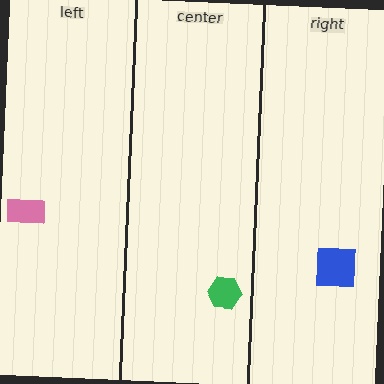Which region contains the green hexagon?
The center region.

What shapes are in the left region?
The pink rectangle.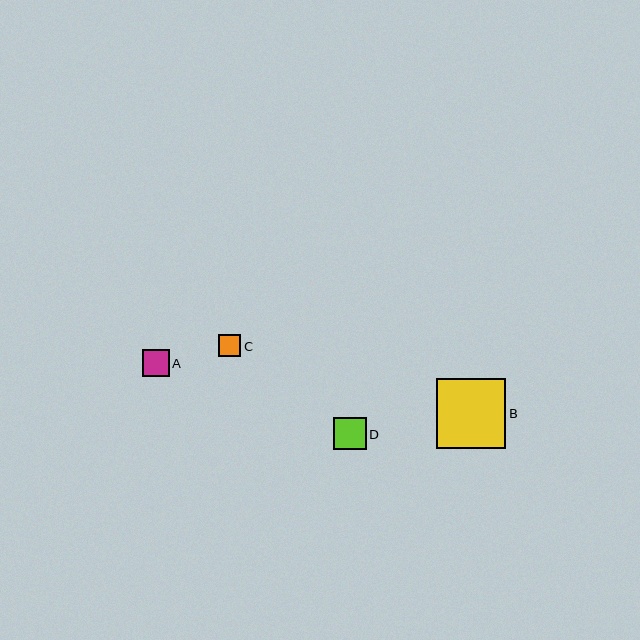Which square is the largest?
Square B is the largest with a size of approximately 69 pixels.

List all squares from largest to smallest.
From largest to smallest: B, D, A, C.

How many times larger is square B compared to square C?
Square B is approximately 3.2 times the size of square C.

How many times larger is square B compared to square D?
Square B is approximately 2.1 times the size of square D.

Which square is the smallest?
Square C is the smallest with a size of approximately 22 pixels.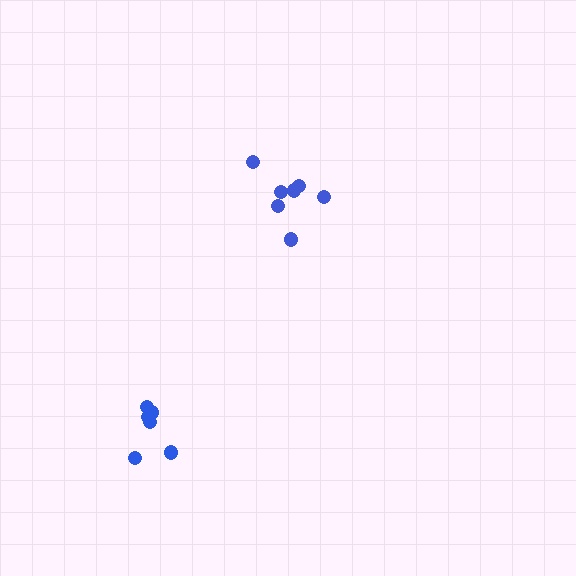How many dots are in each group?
Group 1: 7 dots, Group 2: 6 dots (13 total).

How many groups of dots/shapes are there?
There are 2 groups.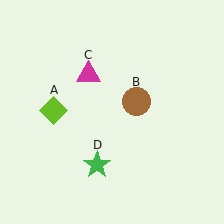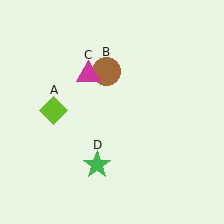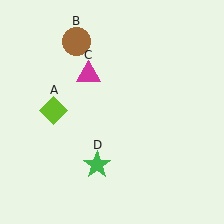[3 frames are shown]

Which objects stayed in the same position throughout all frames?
Lime diamond (object A) and magenta triangle (object C) and green star (object D) remained stationary.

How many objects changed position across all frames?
1 object changed position: brown circle (object B).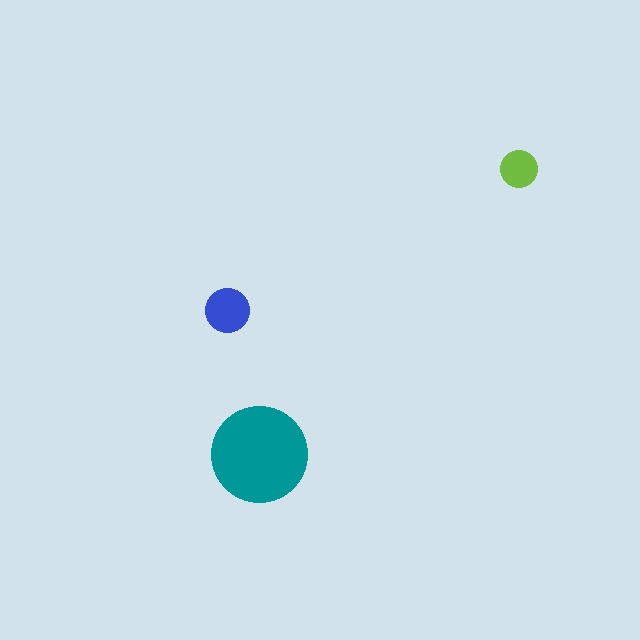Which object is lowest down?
The teal circle is bottommost.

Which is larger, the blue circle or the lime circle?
The blue one.